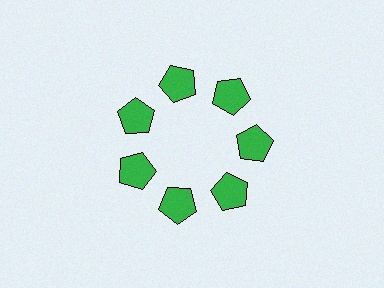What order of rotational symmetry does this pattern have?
This pattern has 7-fold rotational symmetry.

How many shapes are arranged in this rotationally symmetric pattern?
There are 7 shapes, arranged in 7 groups of 1.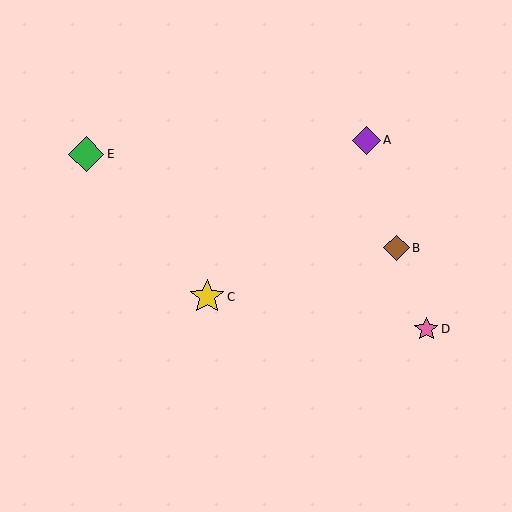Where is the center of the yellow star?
The center of the yellow star is at (207, 297).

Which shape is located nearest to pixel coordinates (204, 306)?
The yellow star (labeled C) at (207, 297) is nearest to that location.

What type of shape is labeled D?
Shape D is a pink star.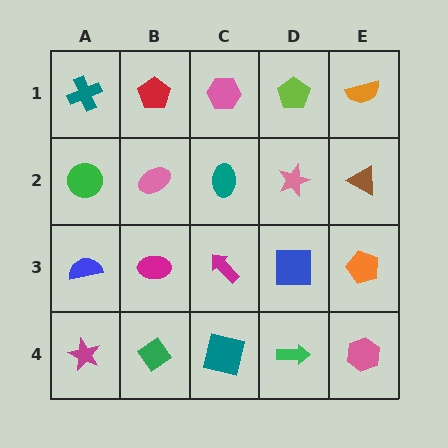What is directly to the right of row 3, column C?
A blue square.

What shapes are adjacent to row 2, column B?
A red pentagon (row 1, column B), a magenta ellipse (row 3, column B), a green circle (row 2, column A), a teal ellipse (row 2, column C).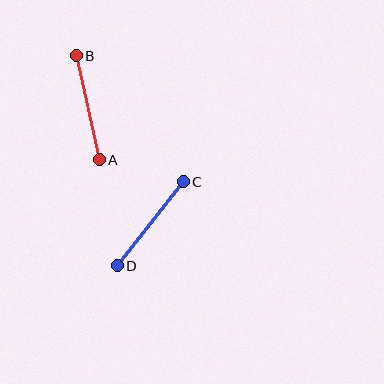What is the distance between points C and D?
The distance is approximately 107 pixels.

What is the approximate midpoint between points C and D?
The midpoint is at approximately (150, 224) pixels.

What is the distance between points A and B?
The distance is approximately 107 pixels.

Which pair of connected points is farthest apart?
Points C and D are farthest apart.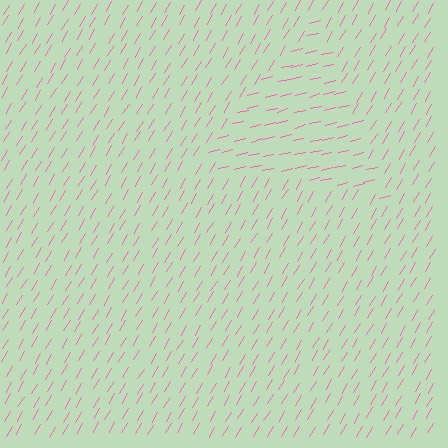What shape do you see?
I see a triangle.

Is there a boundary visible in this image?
Yes, there is a texture boundary formed by a change in line orientation.